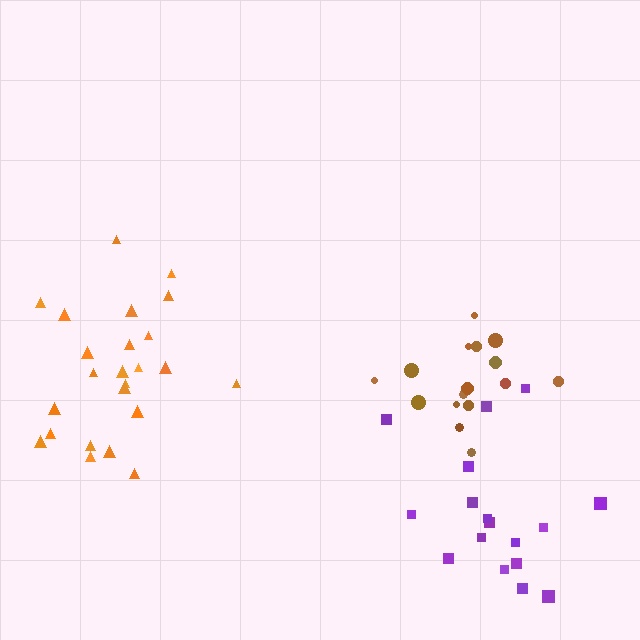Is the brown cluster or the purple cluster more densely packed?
Brown.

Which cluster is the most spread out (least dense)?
Purple.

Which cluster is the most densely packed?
Brown.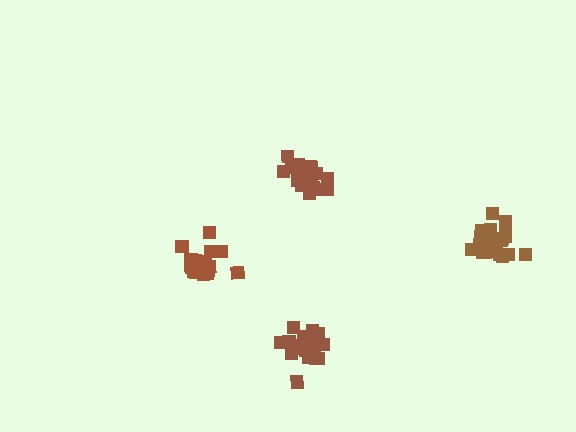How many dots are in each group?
Group 1: 20 dots, Group 2: 17 dots, Group 3: 20 dots, Group 4: 19 dots (76 total).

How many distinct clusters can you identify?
There are 4 distinct clusters.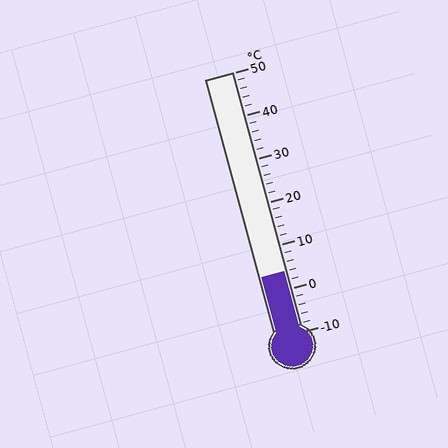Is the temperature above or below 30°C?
The temperature is below 30°C.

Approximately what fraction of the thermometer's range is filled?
The thermometer is filled to approximately 25% of its range.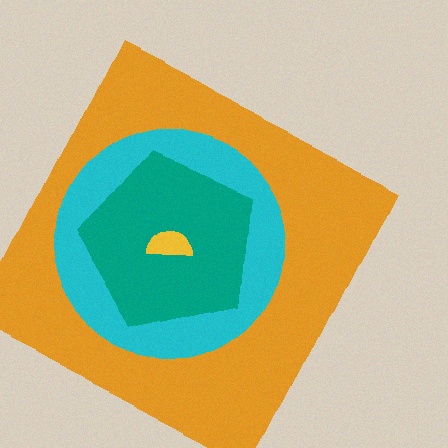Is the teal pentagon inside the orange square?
Yes.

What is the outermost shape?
The orange square.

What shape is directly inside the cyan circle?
The teal pentagon.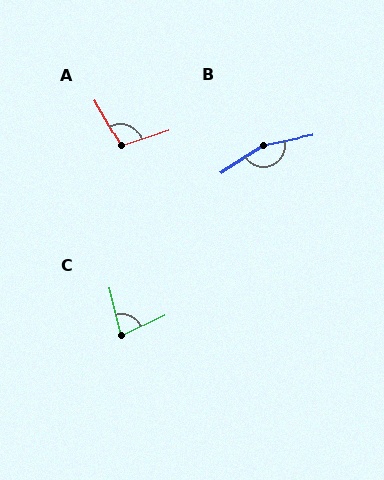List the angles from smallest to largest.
C (79°), A (102°), B (159°).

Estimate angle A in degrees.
Approximately 102 degrees.